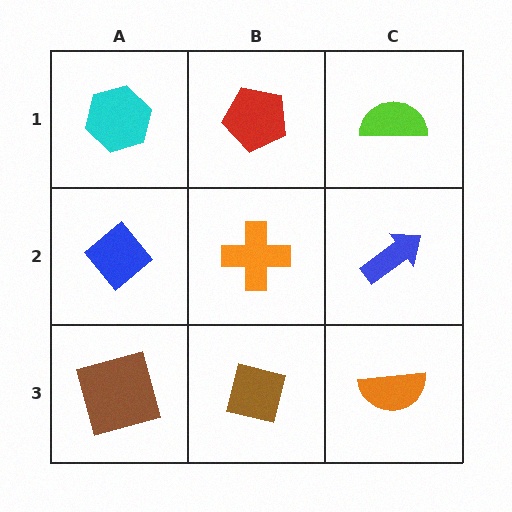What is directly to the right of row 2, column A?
An orange cross.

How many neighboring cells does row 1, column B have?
3.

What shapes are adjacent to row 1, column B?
An orange cross (row 2, column B), a cyan hexagon (row 1, column A), a lime semicircle (row 1, column C).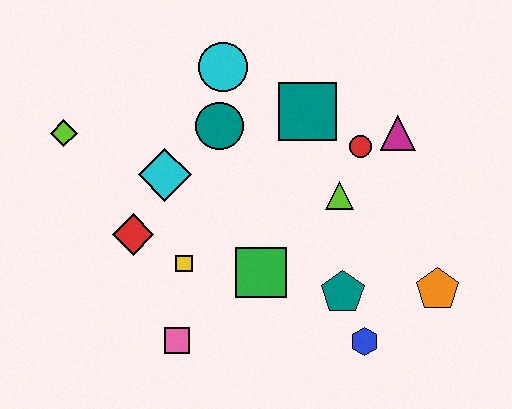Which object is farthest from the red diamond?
The orange pentagon is farthest from the red diamond.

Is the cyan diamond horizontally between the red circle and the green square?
No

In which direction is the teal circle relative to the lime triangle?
The teal circle is to the left of the lime triangle.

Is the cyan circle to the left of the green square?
Yes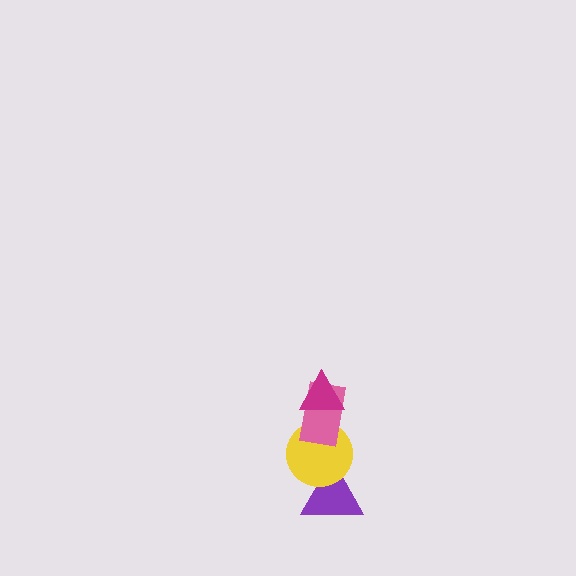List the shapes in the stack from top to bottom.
From top to bottom: the magenta triangle, the pink rectangle, the yellow circle, the purple triangle.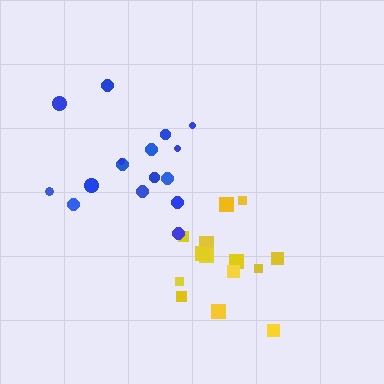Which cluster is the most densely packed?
Yellow.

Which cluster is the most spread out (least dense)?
Blue.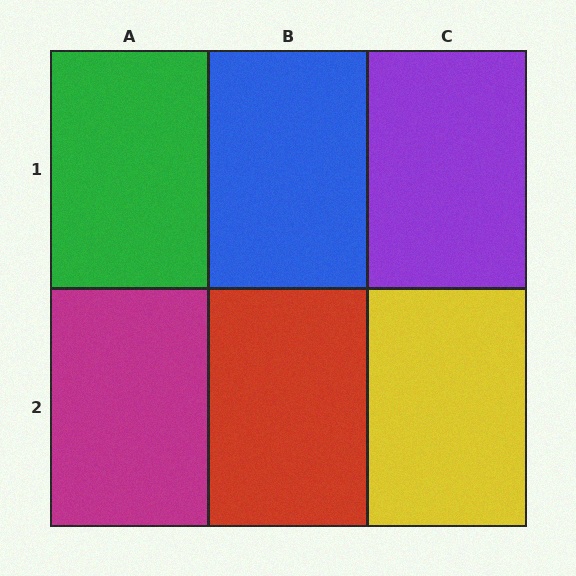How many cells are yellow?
1 cell is yellow.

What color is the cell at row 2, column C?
Yellow.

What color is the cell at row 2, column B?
Red.